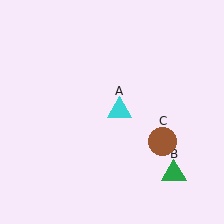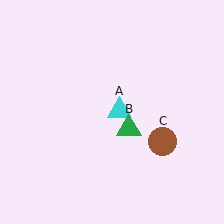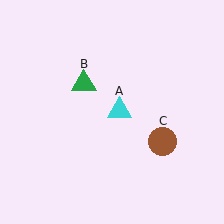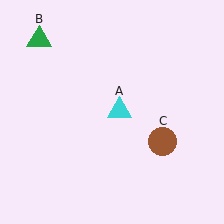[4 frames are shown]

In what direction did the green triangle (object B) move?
The green triangle (object B) moved up and to the left.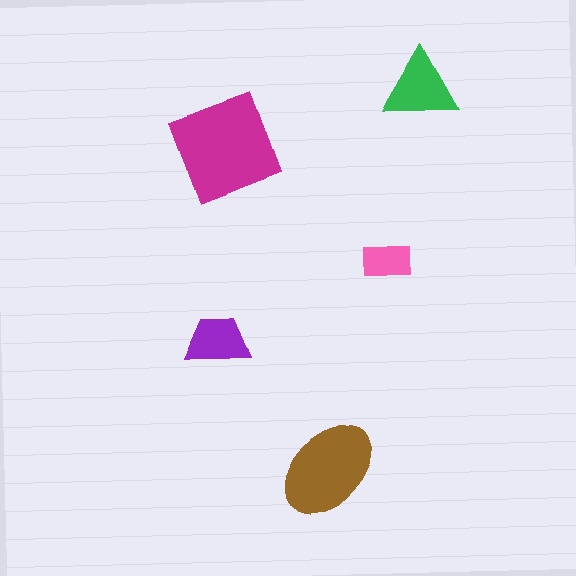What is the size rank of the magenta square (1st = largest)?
1st.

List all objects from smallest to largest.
The pink rectangle, the purple trapezoid, the green triangle, the brown ellipse, the magenta square.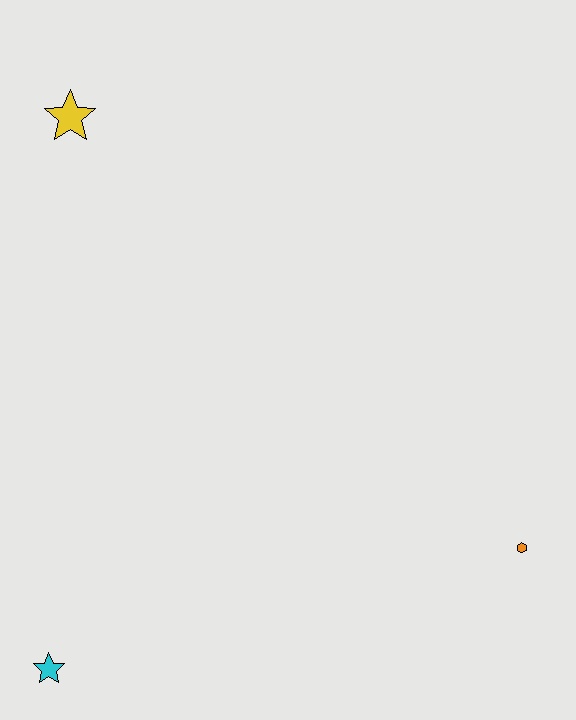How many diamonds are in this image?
There are no diamonds.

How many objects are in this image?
There are 3 objects.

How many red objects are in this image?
There are no red objects.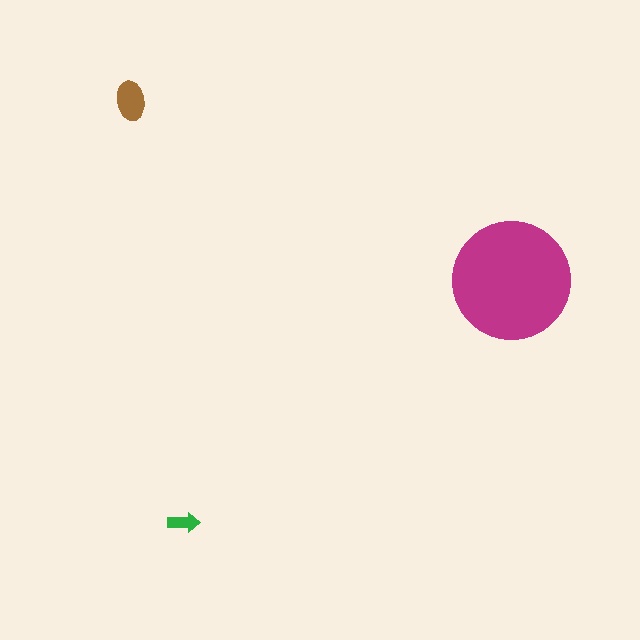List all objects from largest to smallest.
The magenta circle, the brown ellipse, the green arrow.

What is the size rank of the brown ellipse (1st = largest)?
2nd.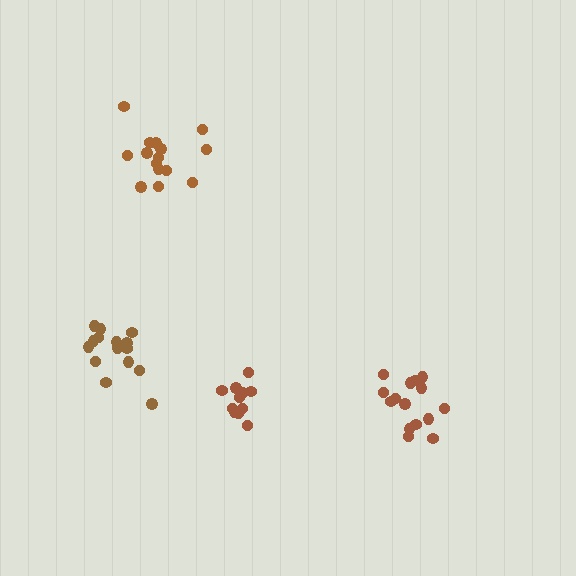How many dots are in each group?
Group 1: 11 dots, Group 2: 15 dots, Group 3: 15 dots, Group 4: 15 dots (56 total).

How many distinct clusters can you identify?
There are 4 distinct clusters.